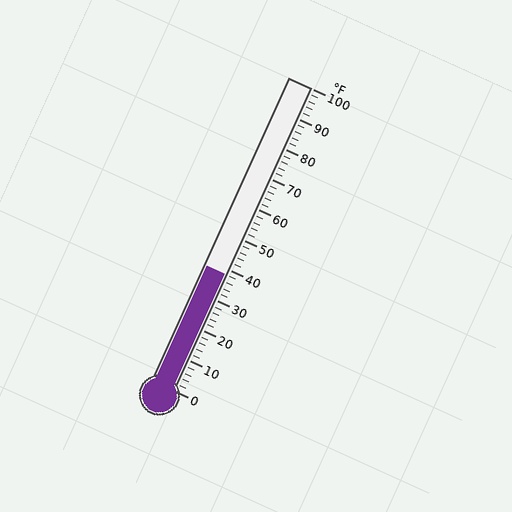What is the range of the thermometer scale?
The thermometer scale ranges from 0°F to 100°F.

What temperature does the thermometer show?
The thermometer shows approximately 38°F.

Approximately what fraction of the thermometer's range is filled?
The thermometer is filled to approximately 40% of its range.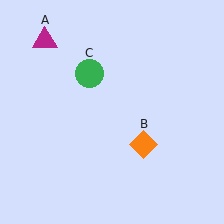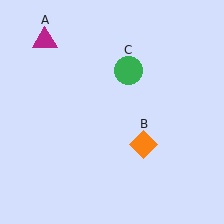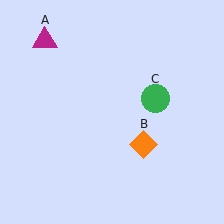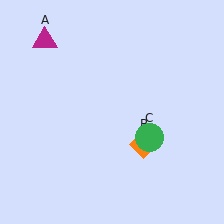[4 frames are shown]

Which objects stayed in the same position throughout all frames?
Magenta triangle (object A) and orange diamond (object B) remained stationary.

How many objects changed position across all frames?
1 object changed position: green circle (object C).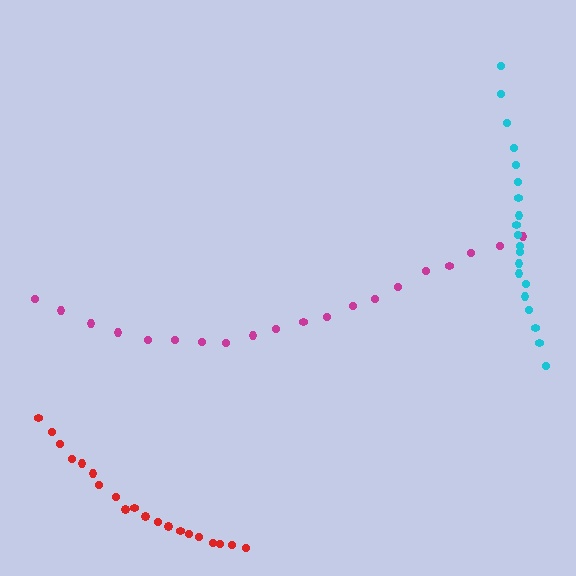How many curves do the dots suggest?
There are 3 distinct paths.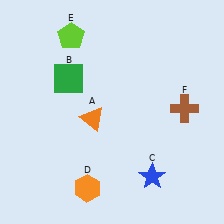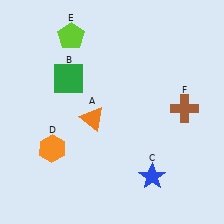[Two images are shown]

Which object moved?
The orange hexagon (D) moved up.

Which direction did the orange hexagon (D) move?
The orange hexagon (D) moved up.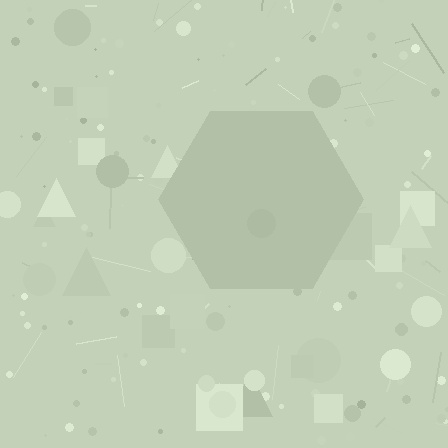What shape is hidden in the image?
A hexagon is hidden in the image.